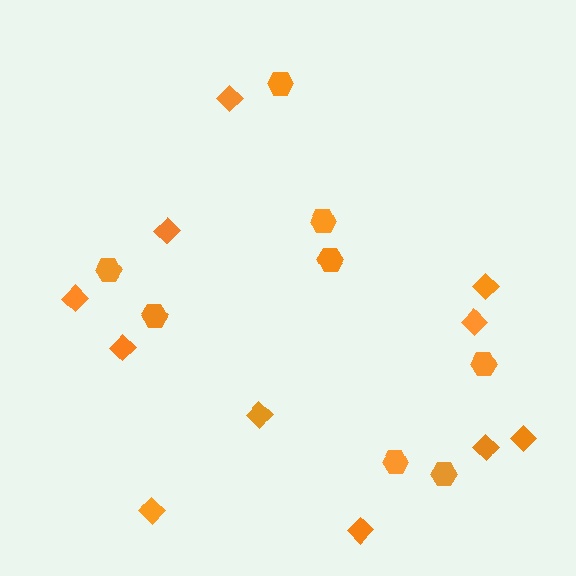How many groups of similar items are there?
There are 2 groups: one group of hexagons (8) and one group of diamonds (11).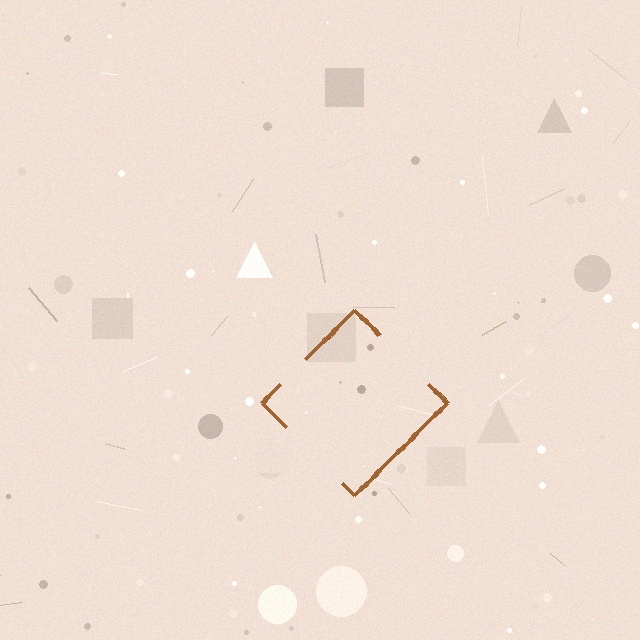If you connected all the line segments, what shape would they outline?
They would outline a diamond.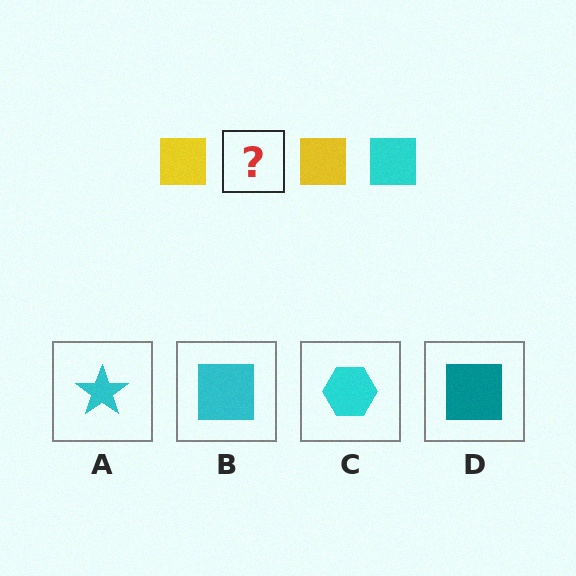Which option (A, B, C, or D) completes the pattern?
B.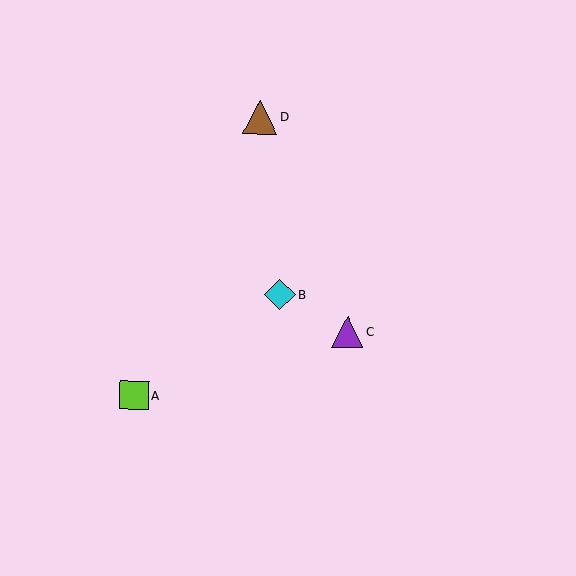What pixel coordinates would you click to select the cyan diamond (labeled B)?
Click at (280, 294) to select the cyan diamond B.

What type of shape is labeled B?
Shape B is a cyan diamond.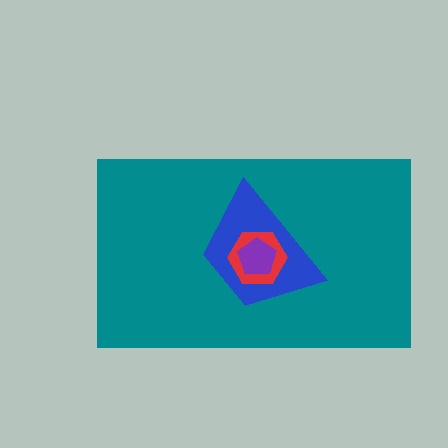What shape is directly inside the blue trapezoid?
The red hexagon.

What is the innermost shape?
The purple pentagon.